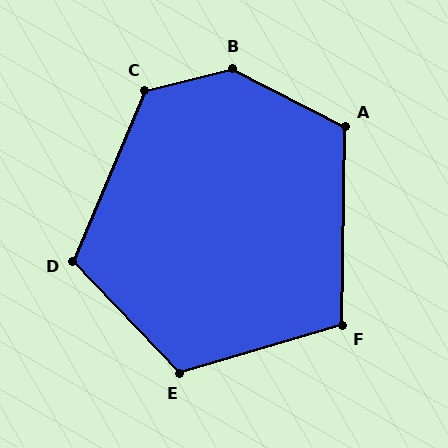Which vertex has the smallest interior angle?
F, at approximately 107 degrees.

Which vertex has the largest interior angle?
B, at approximately 139 degrees.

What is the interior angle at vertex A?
Approximately 116 degrees (obtuse).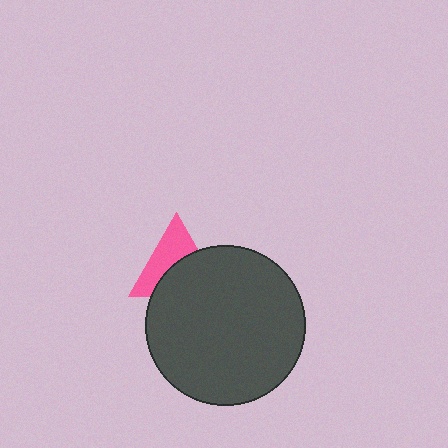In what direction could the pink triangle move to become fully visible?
The pink triangle could move up. That would shift it out from behind the dark gray circle entirely.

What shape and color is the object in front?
The object in front is a dark gray circle.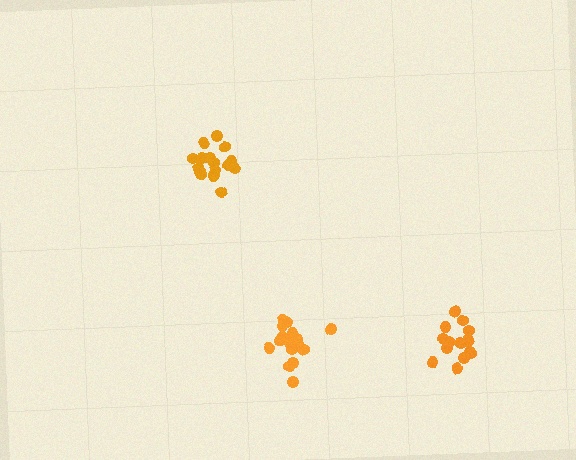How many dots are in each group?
Group 1: 16 dots, Group 2: 17 dots, Group 3: 18 dots (51 total).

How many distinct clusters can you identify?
There are 3 distinct clusters.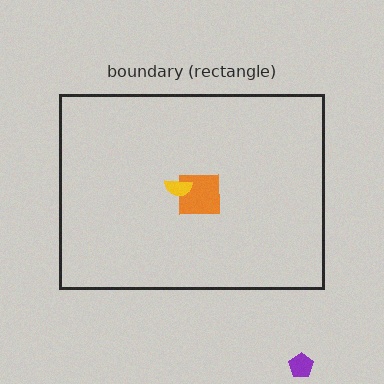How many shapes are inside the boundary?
2 inside, 1 outside.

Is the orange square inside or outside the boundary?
Inside.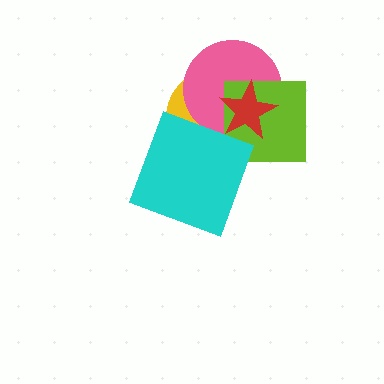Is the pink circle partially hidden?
Yes, it is partially covered by another shape.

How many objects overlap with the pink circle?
3 objects overlap with the pink circle.